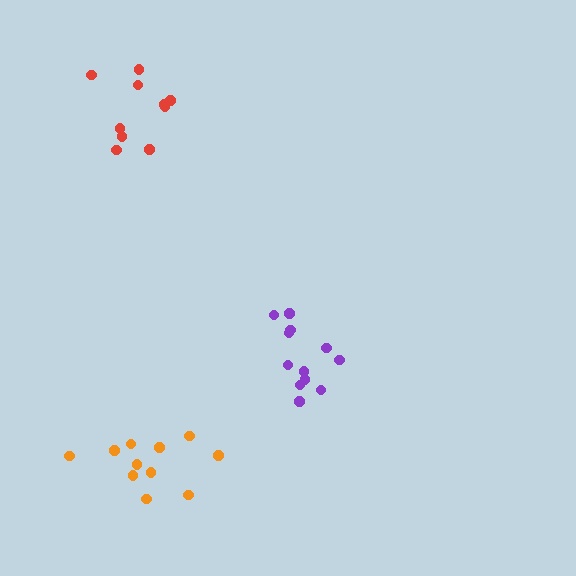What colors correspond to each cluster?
The clusters are colored: purple, orange, red.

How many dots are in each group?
Group 1: 12 dots, Group 2: 11 dots, Group 3: 10 dots (33 total).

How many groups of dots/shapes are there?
There are 3 groups.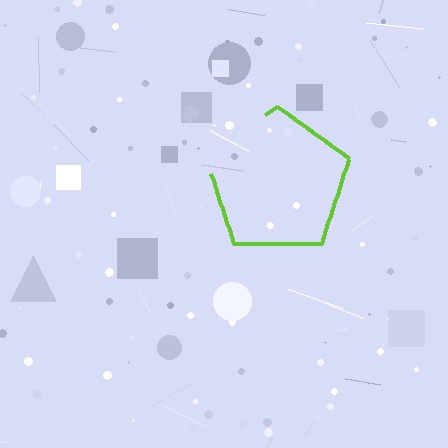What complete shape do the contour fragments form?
The contour fragments form a pentagon.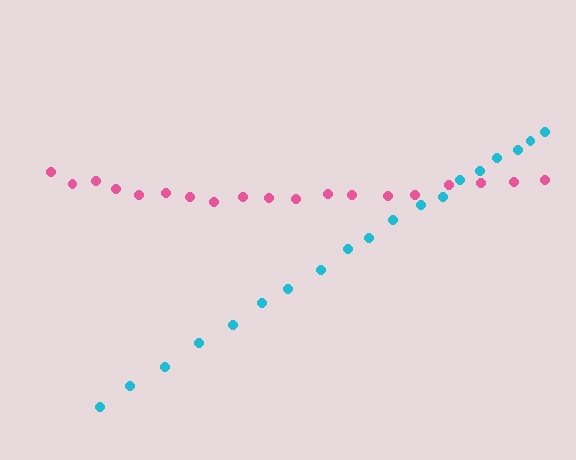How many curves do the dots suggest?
There are 2 distinct paths.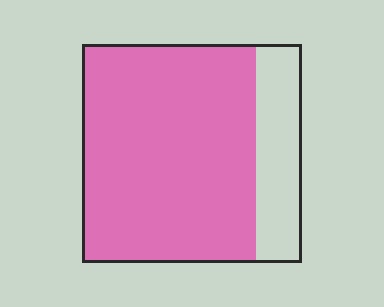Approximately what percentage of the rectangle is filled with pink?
Approximately 80%.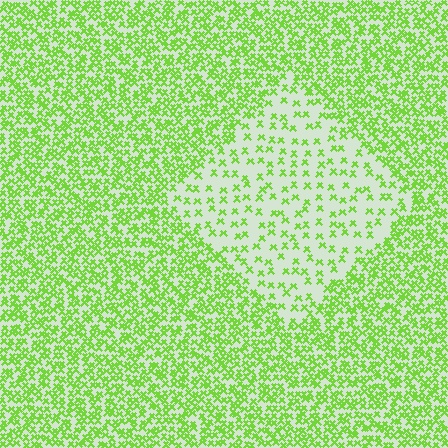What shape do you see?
I see a diamond.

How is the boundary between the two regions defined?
The boundary is defined by a change in element density (approximately 2.7x ratio). All elements are the same color, size, and shape.